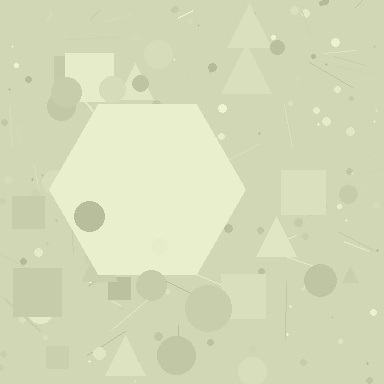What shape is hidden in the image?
A hexagon is hidden in the image.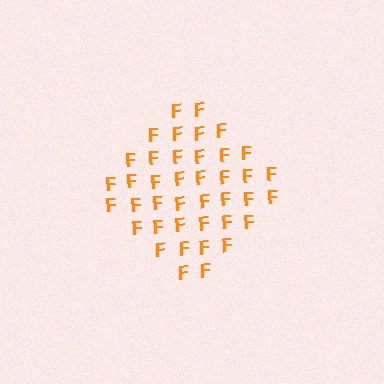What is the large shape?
The large shape is a diamond.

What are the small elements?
The small elements are letter F's.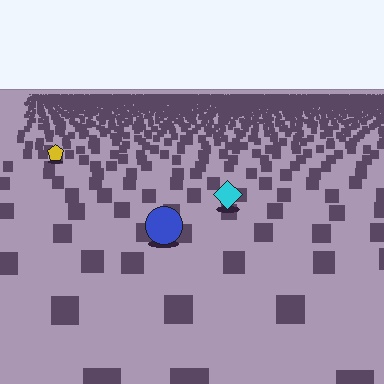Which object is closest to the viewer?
The blue circle is closest. The texture marks near it are larger and more spread out.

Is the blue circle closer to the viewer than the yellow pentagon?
Yes. The blue circle is closer — you can tell from the texture gradient: the ground texture is coarser near it.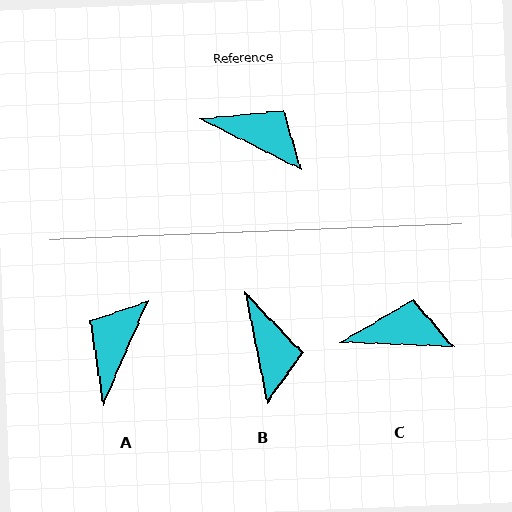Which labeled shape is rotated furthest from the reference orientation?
A, about 93 degrees away.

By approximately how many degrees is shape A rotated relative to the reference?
Approximately 93 degrees counter-clockwise.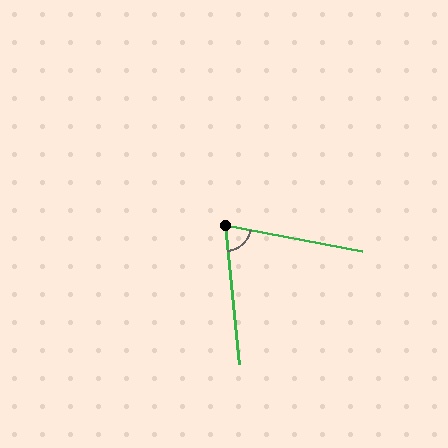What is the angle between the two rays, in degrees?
Approximately 74 degrees.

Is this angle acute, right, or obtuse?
It is acute.